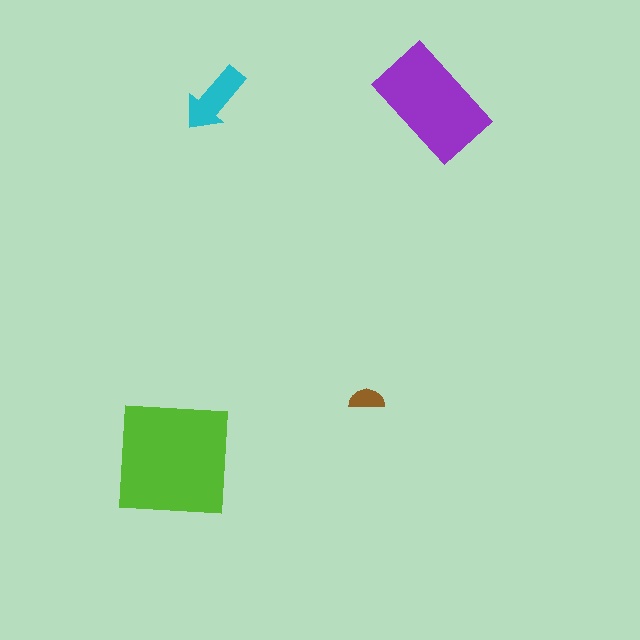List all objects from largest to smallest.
The lime square, the purple rectangle, the cyan arrow, the brown semicircle.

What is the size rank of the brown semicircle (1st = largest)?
4th.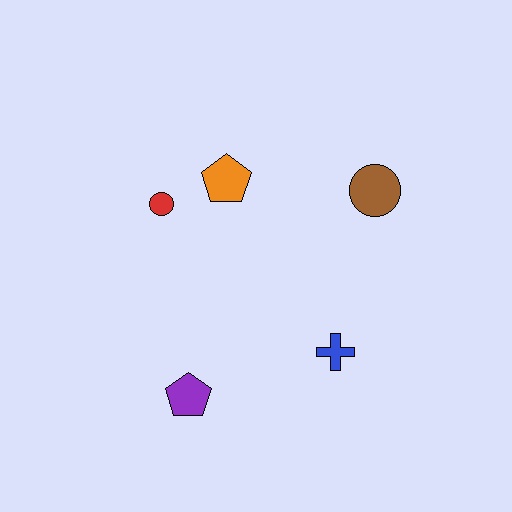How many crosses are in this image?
There is 1 cross.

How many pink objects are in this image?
There are no pink objects.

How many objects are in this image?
There are 5 objects.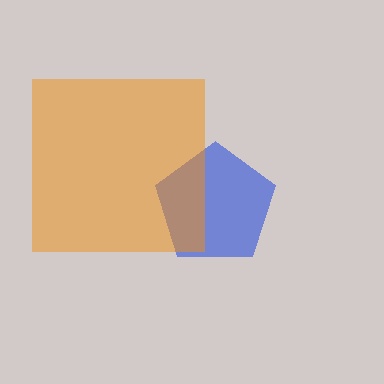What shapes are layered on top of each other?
The layered shapes are: a blue pentagon, an orange square.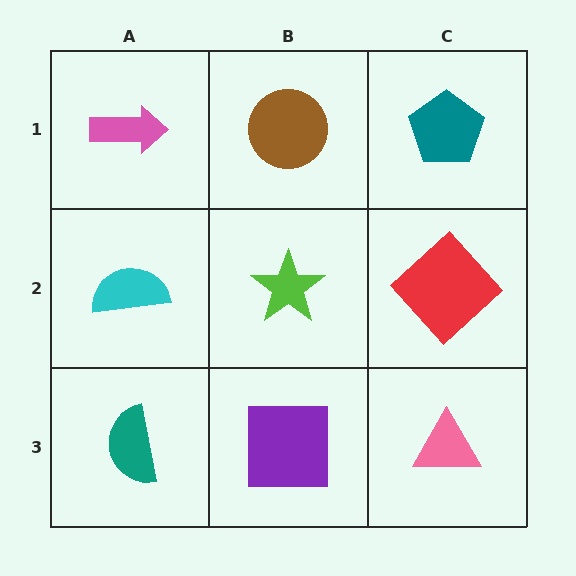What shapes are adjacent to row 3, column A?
A cyan semicircle (row 2, column A), a purple square (row 3, column B).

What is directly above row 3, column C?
A red diamond.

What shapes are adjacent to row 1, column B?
A lime star (row 2, column B), a pink arrow (row 1, column A), a teal pentagon (row 1, column C).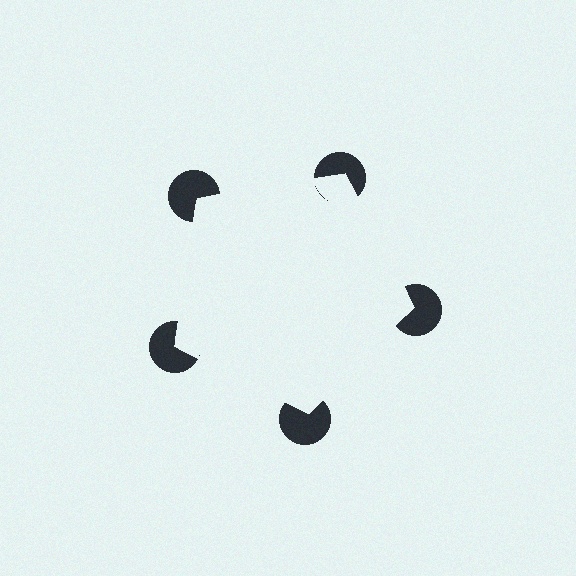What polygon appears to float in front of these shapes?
An illusory pentagon — its edges are inferred from the aligned wedge cuts in the pac-man discs, not physically drawn.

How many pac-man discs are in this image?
There are 5 — one at each vertex of the illusory pentagon.